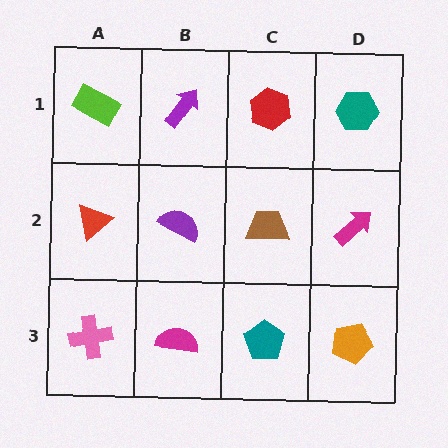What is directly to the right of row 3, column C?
An orange pentagon.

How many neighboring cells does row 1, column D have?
2.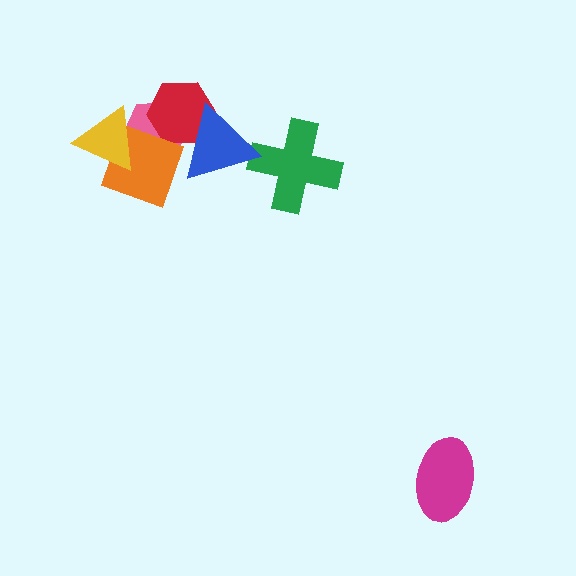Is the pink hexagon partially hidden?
Yes, it is partially covered by another shape.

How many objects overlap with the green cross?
1 object overlaps with the green cross.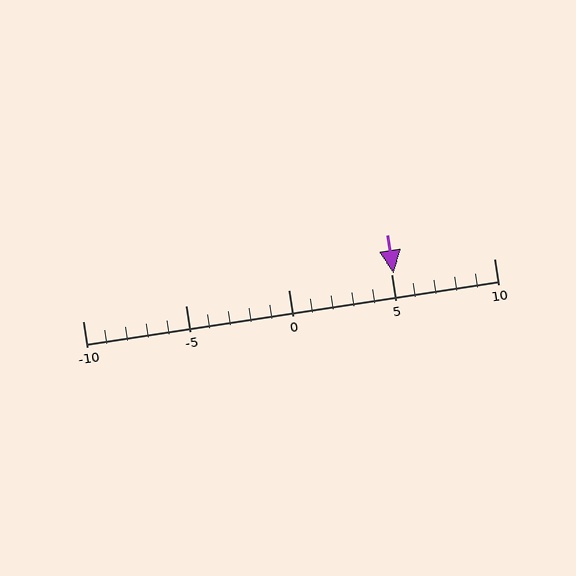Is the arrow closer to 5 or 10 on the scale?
The arrow is closer to 5.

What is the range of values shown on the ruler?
The ruler shows values from -10 to 10.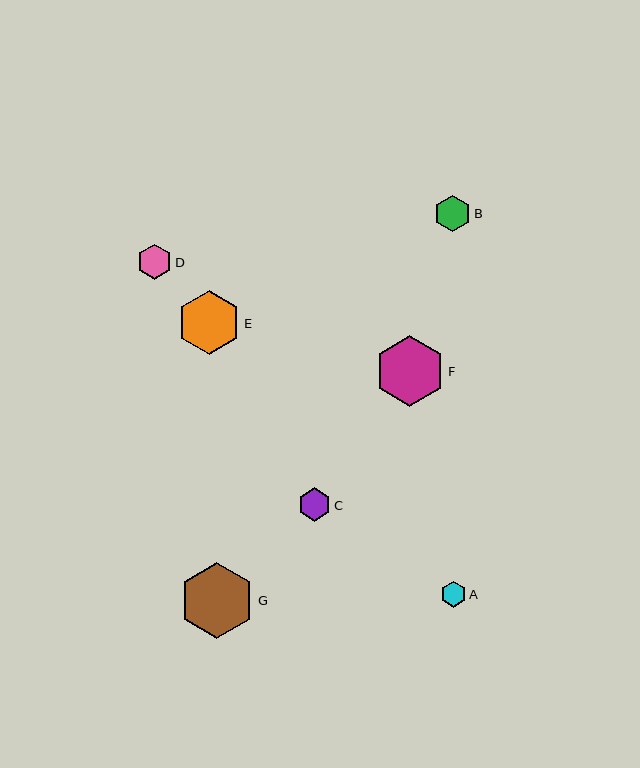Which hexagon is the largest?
Hexagon G is the largest with a size of approximately 76 pixels.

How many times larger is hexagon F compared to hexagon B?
Hexagon F is approximately 2.0 times the size of hexagon B.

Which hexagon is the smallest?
Hexagon A is the smallest with a size of approximately 26 pixels.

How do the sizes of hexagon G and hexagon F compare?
Hexagon G and hexagon F are approximately the same size.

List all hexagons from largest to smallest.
From largest to smallest: G, F, E, B, D, C, A.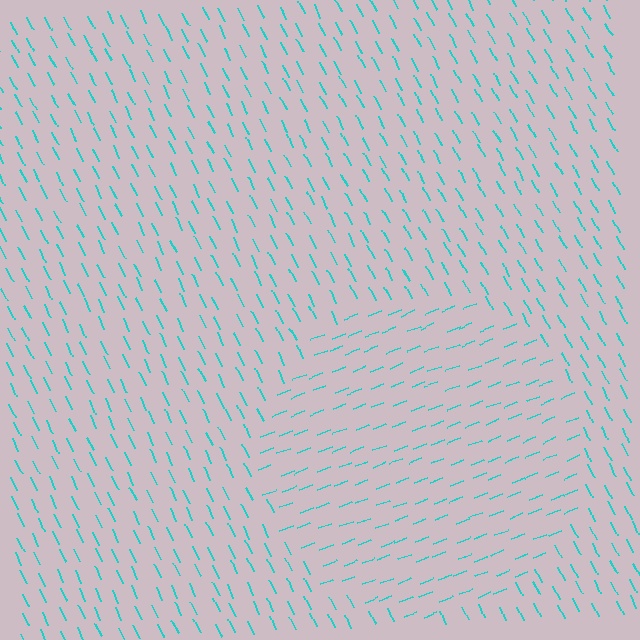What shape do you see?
I see a circle.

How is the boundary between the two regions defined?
The boundary is defined purely by a change in line orientation (approximately 85 degrees difference). All lines are the same color and thickness.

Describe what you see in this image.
The image is filled with small cyan line segments. A circle region in the image has lines oriented differently from the surrounding lines, creating a visible texture boundary.